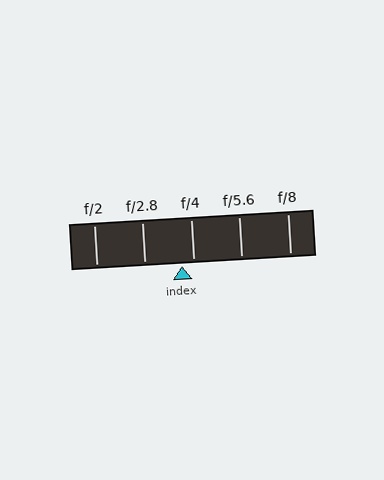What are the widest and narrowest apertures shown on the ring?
The widest aperture shown is f/2 and the narrowest is f/8.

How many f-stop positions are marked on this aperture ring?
There are 5 f-stop positions marked.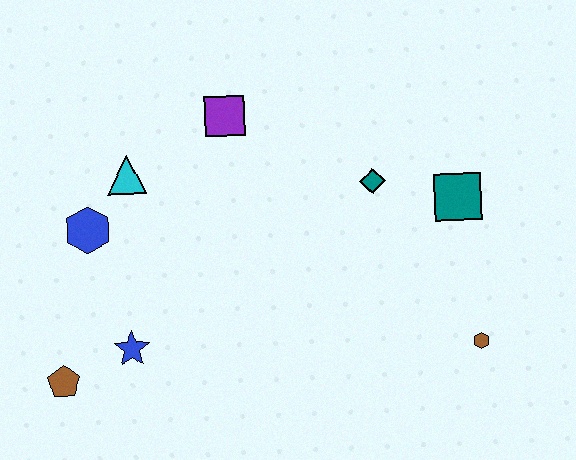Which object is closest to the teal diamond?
The teal square is closest to the teal diamond.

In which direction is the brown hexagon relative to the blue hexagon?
The brown hexagon is to the right of the blue hexagon.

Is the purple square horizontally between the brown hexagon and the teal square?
No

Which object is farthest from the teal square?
The brown pentagon is farthest from the teal square.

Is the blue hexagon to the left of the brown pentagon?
No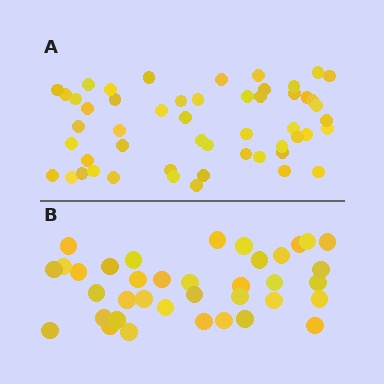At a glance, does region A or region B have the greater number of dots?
Region A (the top region) has more dots.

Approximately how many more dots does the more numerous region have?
Region A has approximately 15 more dots than region B.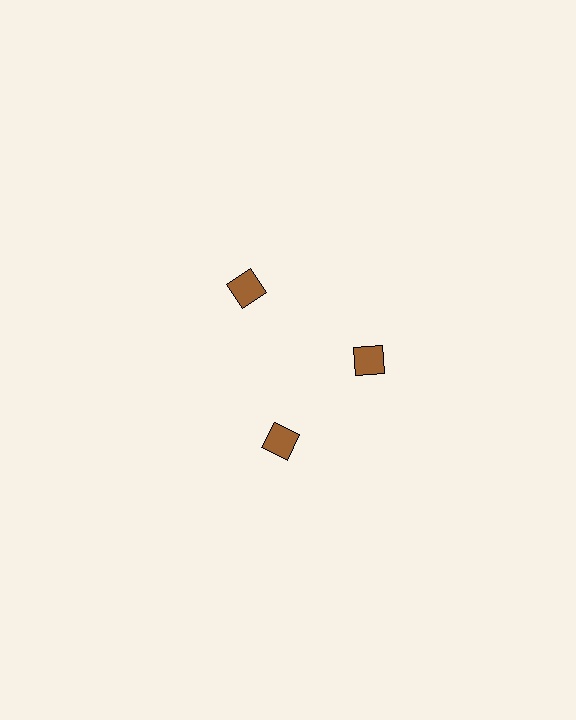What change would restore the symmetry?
The symmetry would be restored by rotating it back into even spacing with its neighbors so that all 3 squares sit at equal angles and equal distance from the center.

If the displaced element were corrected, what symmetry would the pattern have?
It would have 3-fold rotational symmetry — the pattern would map onto itself every 120 degrees.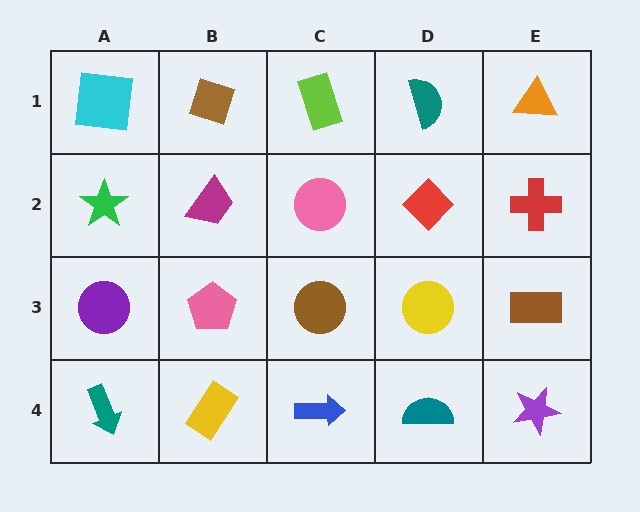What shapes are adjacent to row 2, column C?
A lime rectangle (row 1, column C), a brown circle (row 3, column C), a magenta trapezoid (row 2, column B), a red diamond (row 2, column D).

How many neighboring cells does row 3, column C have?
4.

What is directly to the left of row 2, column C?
A magenta trapezoid.